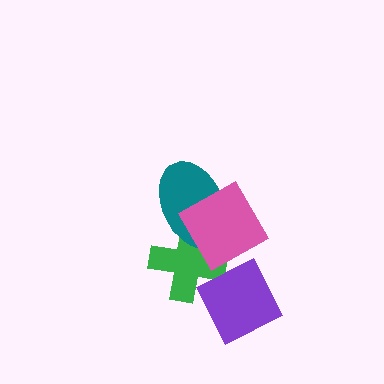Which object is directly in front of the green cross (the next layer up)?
The teal ellipse is directly in front of the green cross.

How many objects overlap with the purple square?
0 objects overlap with the purple square.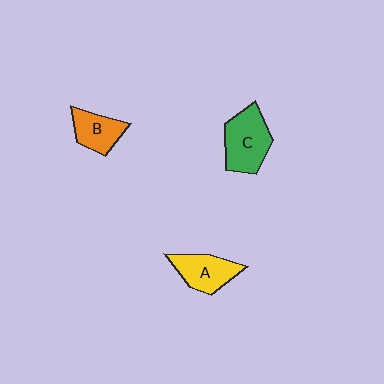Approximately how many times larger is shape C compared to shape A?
Approximately 1.3 times.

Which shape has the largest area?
Shape C (green).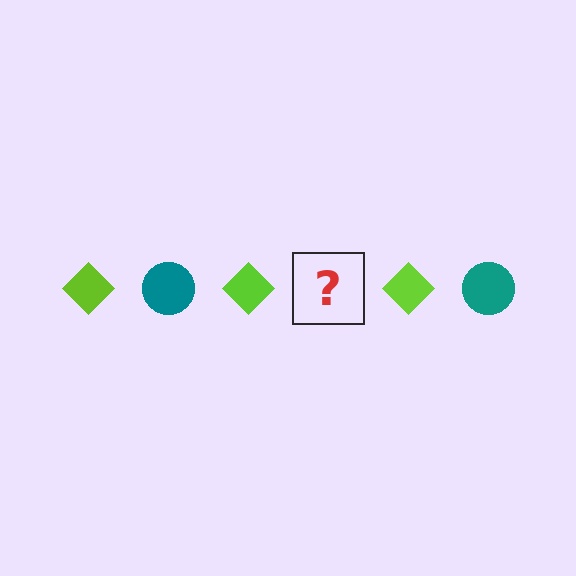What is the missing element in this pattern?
The missing element is a teal circle.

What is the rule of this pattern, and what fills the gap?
The rule is that the pattern alternates between lime diamond and teal circle. The gap should be filled with a teal circle.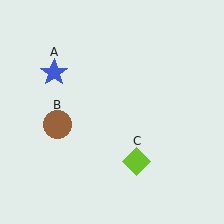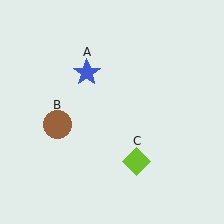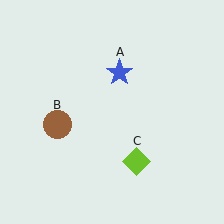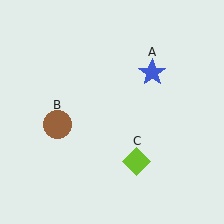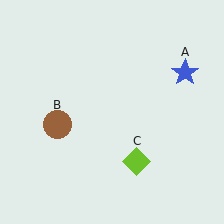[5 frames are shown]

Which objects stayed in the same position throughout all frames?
Brown circle (object B) and lime diamond (object C) remained stationary.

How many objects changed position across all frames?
1 object changed position: blue star (object A).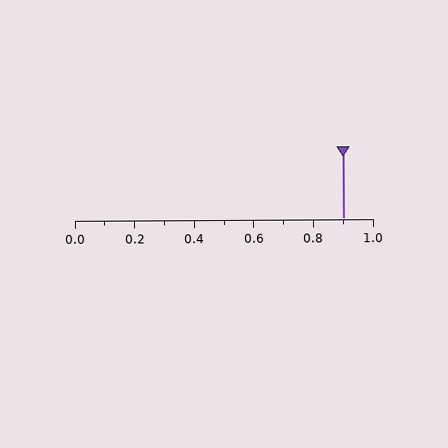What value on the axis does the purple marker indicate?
The marker indicates approximately 0.9.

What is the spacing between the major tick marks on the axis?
The major ticks are spaced 0.2 apart.